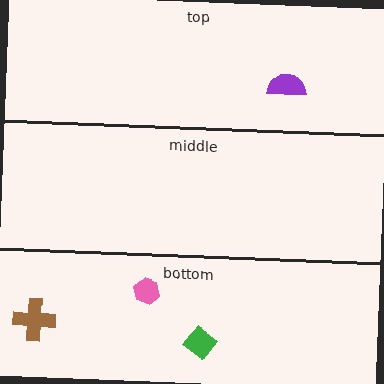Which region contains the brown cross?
The bottom region.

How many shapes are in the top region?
1.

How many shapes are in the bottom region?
3.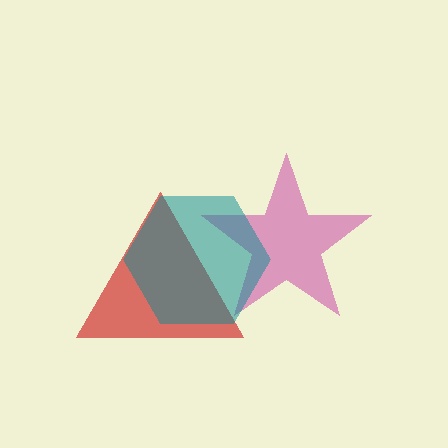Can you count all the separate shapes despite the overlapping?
Yes, there are 3 separate shapes.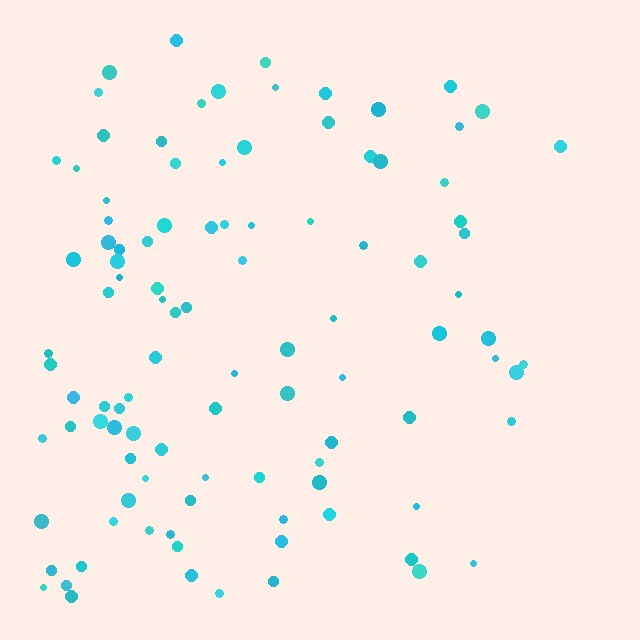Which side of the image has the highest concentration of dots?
The left.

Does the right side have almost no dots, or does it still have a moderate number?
Still a moderate number, just noticeably fewer than the left.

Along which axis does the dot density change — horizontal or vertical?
Horizontal.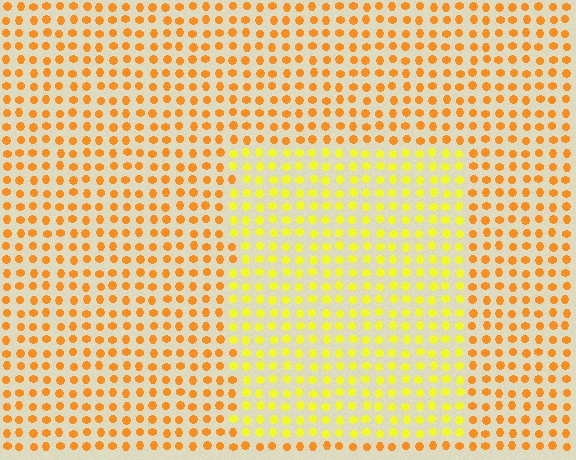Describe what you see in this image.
The image is filled with small orange elements in a uniform arrangement. A rectangle-shaped region is visible where the elements are tinted to a slightly different hue, forming a subtle color boundary.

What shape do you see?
I see a rectangle.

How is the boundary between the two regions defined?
The boundary is defined purely by a slight shift in hue (about 33 degrees). Spacing, size, and orientation are identical on both sides.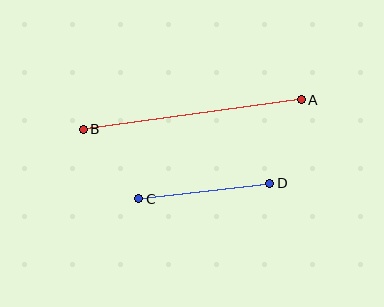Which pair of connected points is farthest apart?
Points A and B are farthest apart.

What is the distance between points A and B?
The distance is approximately 220 pixels.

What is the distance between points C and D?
The distance is approximately 132 pixels.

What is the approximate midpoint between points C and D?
The midpoint is at approximately (204, 191) pixels.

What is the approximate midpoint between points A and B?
The midpoint is at approximately (192, 114) pixels.